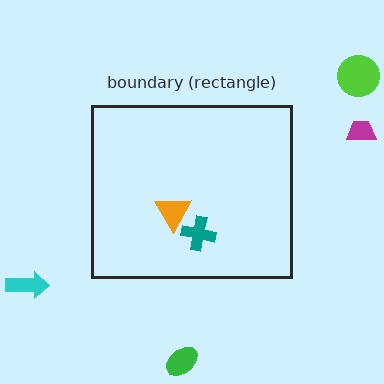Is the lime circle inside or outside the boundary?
Outside.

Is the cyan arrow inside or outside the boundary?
Outside.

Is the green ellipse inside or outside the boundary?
Outside.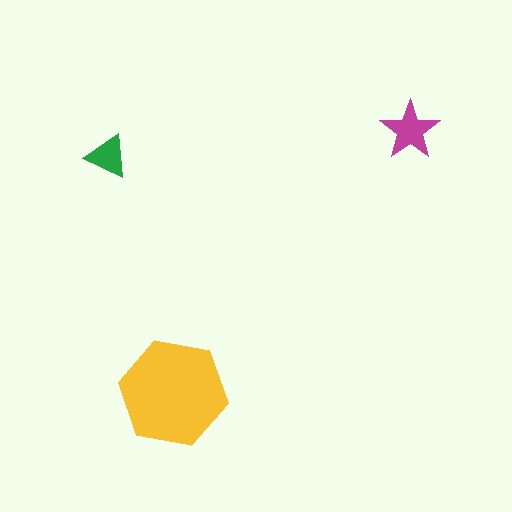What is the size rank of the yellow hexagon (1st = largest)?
1st.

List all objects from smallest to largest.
The green triangle, the magenta star, the yellow hexagon.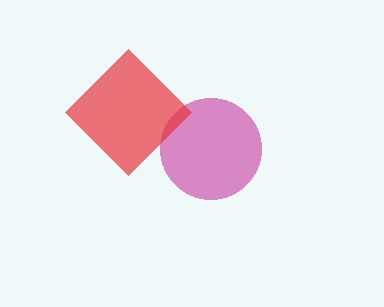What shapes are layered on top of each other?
The layered shapes are: a magenta circle, a red diamond.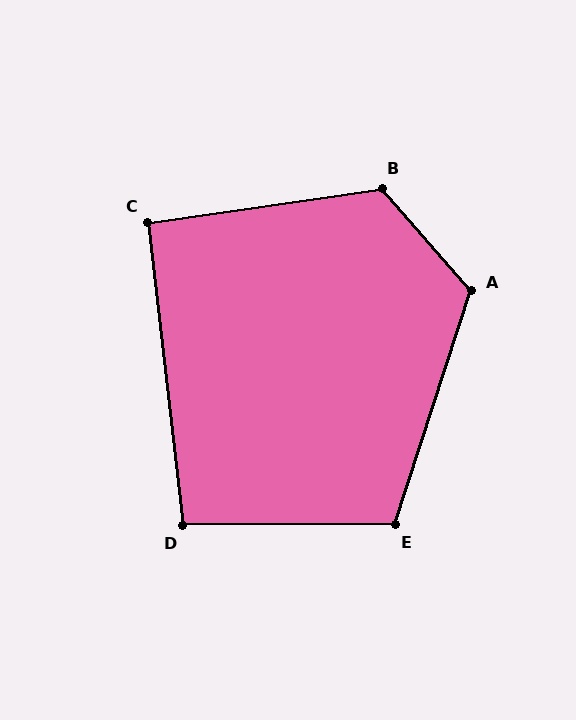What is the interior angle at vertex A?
Approximately 121 degrees (obtuse).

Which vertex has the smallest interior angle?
C, at approximately 92 degrees.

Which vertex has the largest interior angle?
B, at approximately 123 degrees.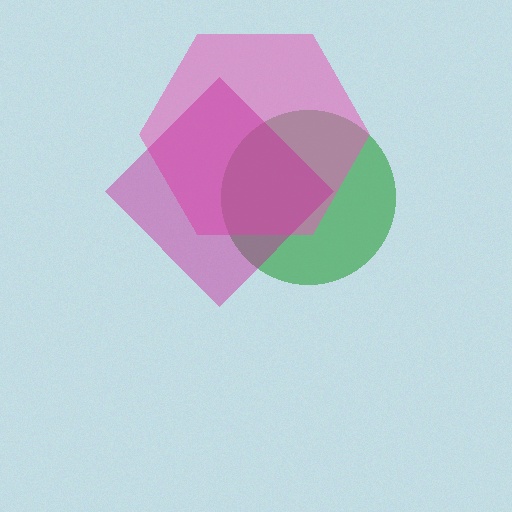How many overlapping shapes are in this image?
There are 3 overlapping shapes in the image.